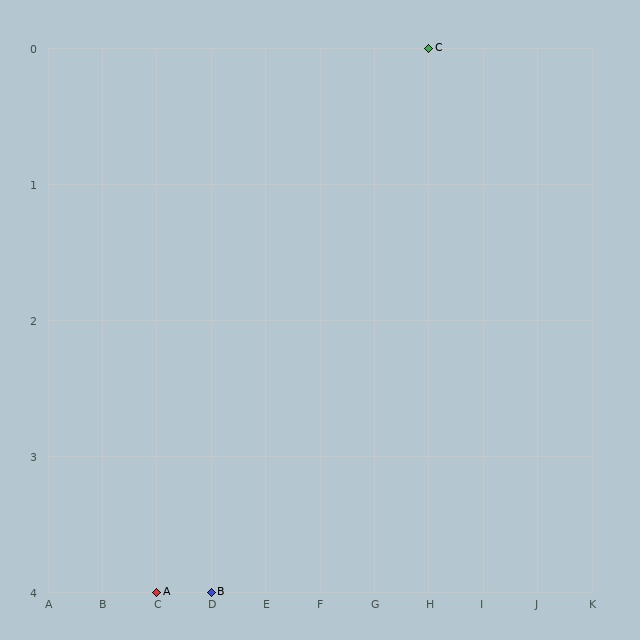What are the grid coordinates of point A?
Point A is at grid coordinates (C, 4).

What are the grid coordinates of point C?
Point C is at grid coordinates (H, 0).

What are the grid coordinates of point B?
Point B is at grid coordinates (D, 4).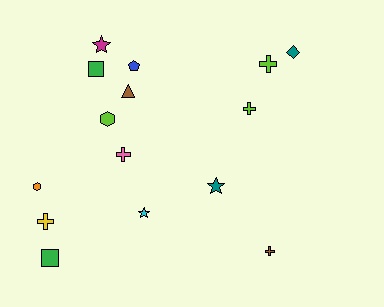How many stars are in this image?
There are 3 stars.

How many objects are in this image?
There are 15 objects.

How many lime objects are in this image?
There are 3 lime objects.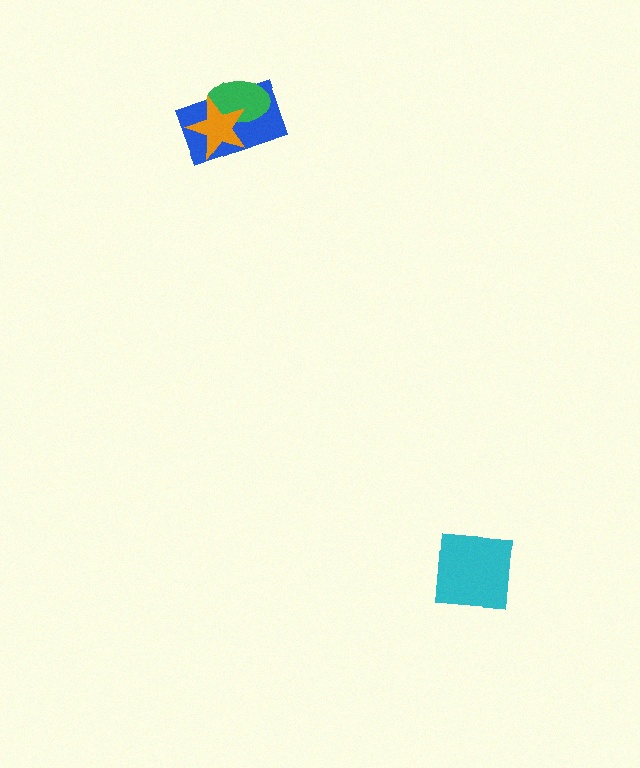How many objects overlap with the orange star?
2 objects overlap with the orange star.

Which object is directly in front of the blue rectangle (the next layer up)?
The green ellipse is directly in front of the blue rectangle.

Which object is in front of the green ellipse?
The orange star is in front of the green ellipse.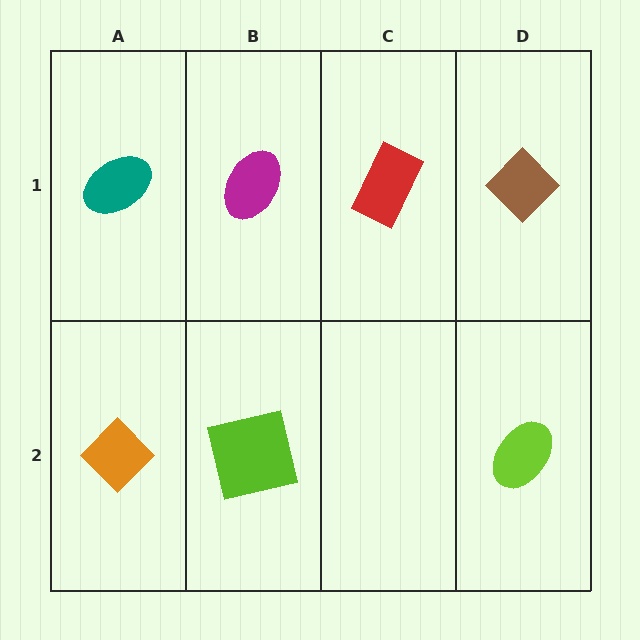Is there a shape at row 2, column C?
No, that cell is empty.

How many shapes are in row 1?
4 shapes.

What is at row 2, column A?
An orange diamond.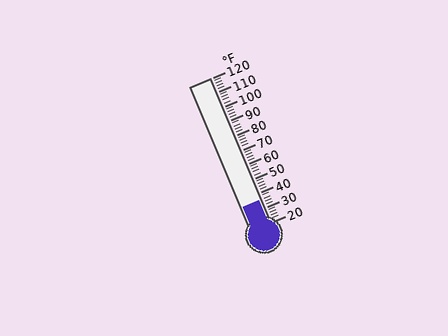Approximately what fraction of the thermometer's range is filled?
The thermometer is filled to approximately 15% of its range.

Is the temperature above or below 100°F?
The temperature is below 100°F.